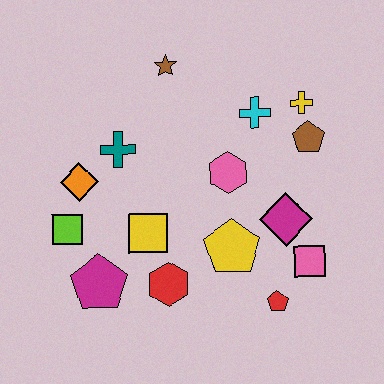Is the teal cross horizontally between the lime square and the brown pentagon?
Yes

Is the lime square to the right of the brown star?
No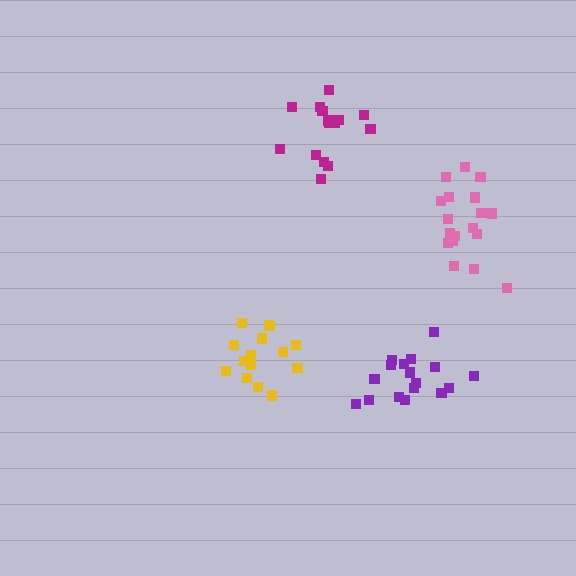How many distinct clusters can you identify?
There are 4 distinct clusters.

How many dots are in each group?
Group 1: 14 dots, Group 2: 15 dots, Group 3: 18 dots, Group 4: 17 dots (64 total).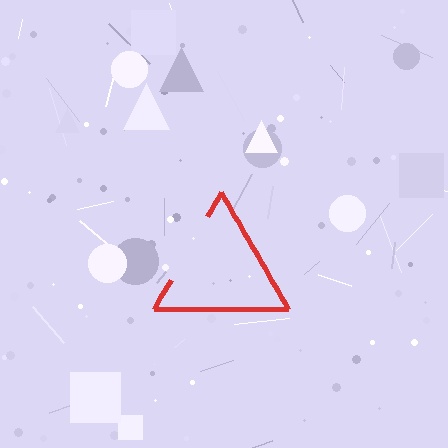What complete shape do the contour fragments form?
The contour fragments form a triangle.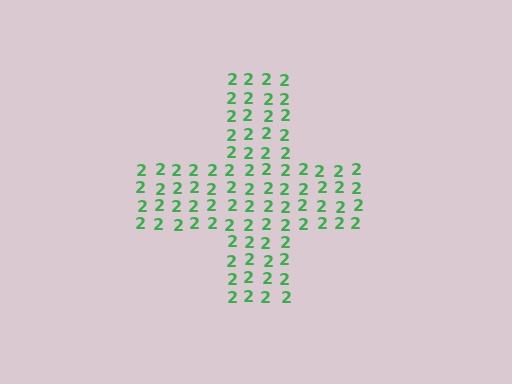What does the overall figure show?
The overall figure shows a cross.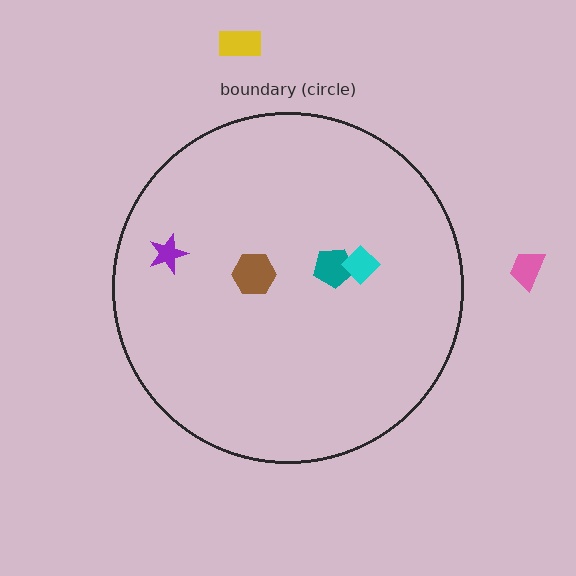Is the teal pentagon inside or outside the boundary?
Inside.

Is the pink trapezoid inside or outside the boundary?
Outside.